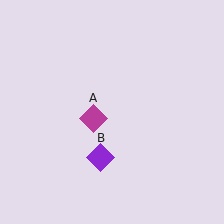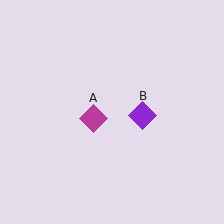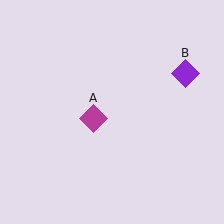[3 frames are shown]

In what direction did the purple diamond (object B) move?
The purple diamond (object B) moved up and to the right.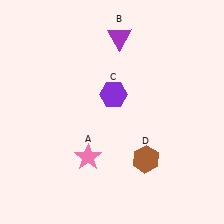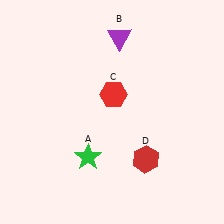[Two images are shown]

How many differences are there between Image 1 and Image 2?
There are 3 differences between the two images.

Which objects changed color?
A changed from pink to green. C changed from purple to red. D changed from brown to red.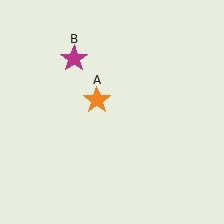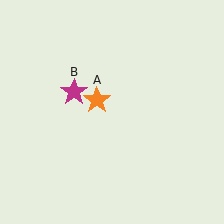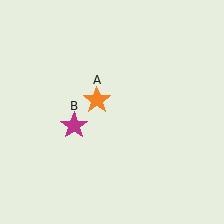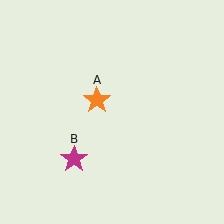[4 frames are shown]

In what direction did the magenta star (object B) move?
The magenta star (object B) moved down.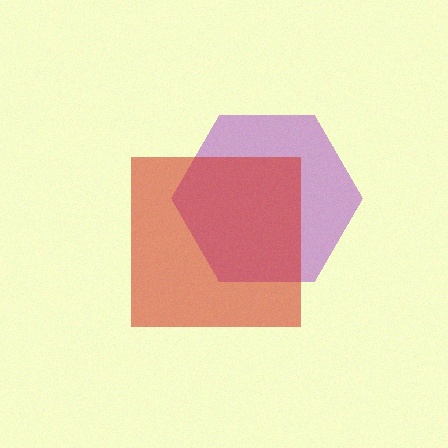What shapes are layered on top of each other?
The layered shapes are: a purple hexagon, a red square.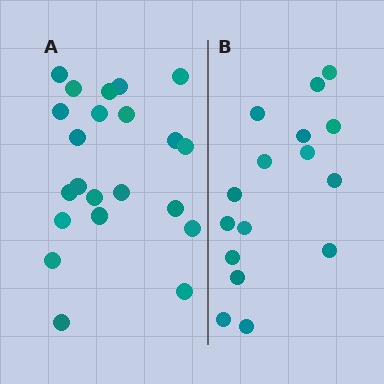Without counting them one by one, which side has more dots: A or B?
Region A (the left region) has more dots.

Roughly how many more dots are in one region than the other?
Region A has about 6 more dots than region B.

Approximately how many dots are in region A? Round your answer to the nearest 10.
About 20 dots. (The exact count is 22, which rounds to 20.)